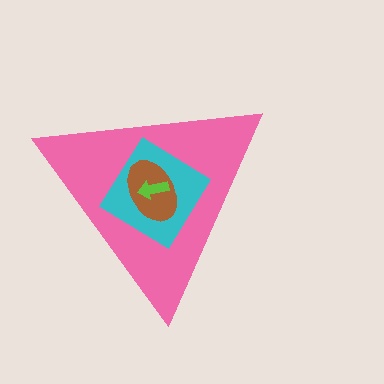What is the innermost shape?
The lime arrow.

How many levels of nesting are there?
4.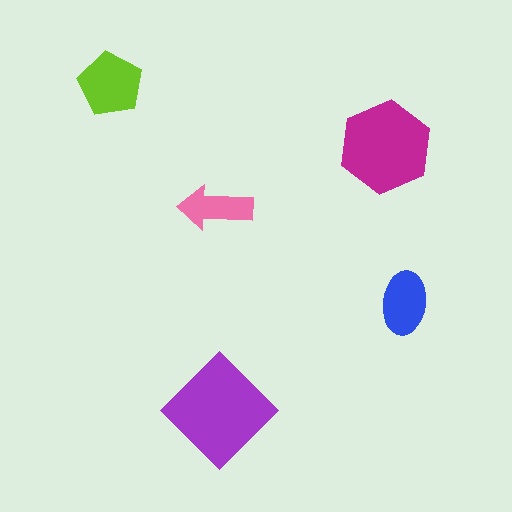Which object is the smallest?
The pink arrow.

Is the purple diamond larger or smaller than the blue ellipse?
Larger.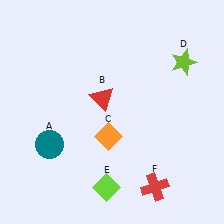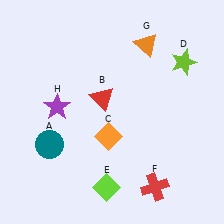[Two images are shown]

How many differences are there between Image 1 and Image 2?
There are 2 differences between the two images.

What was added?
An orange triangle (G), a purple star (H) were added in Image 2.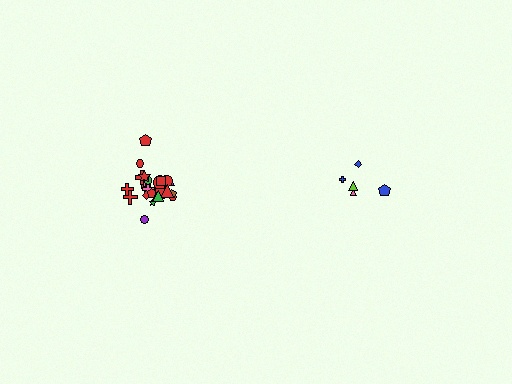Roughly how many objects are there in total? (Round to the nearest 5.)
Roughly 30 objects in total.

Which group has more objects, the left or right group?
The left group.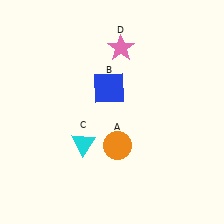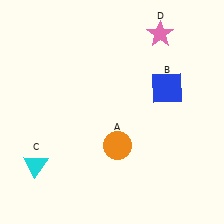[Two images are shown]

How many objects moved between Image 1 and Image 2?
3 objects moved between the two images.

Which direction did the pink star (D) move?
The pink star (D) moved right.